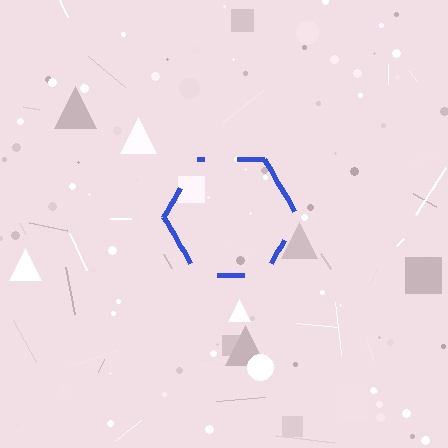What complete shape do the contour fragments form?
The contour fragments form a hexagon.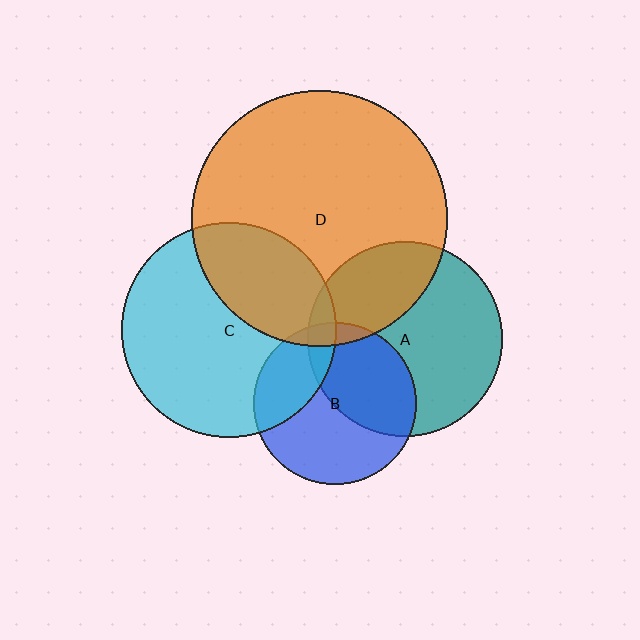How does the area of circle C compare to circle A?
Approximately 1.2 times.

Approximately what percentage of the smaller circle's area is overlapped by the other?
Approximately 25%.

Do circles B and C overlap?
Yes.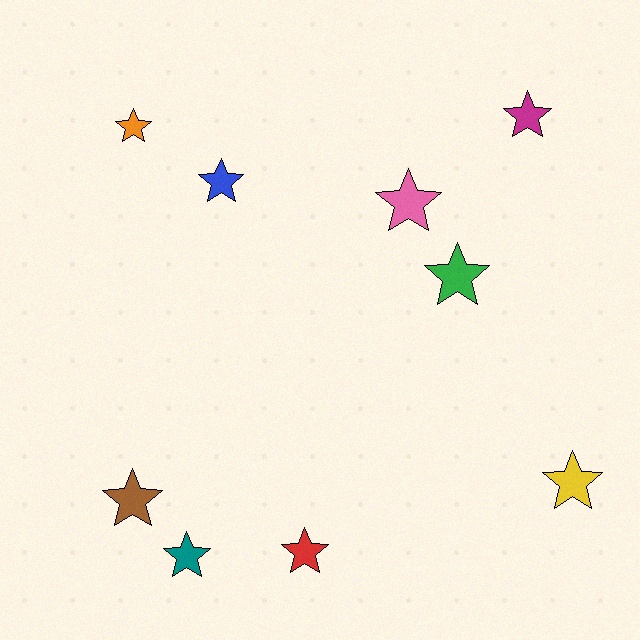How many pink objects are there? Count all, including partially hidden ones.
There is 1 pink object.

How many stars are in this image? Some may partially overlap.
There are 9 stars.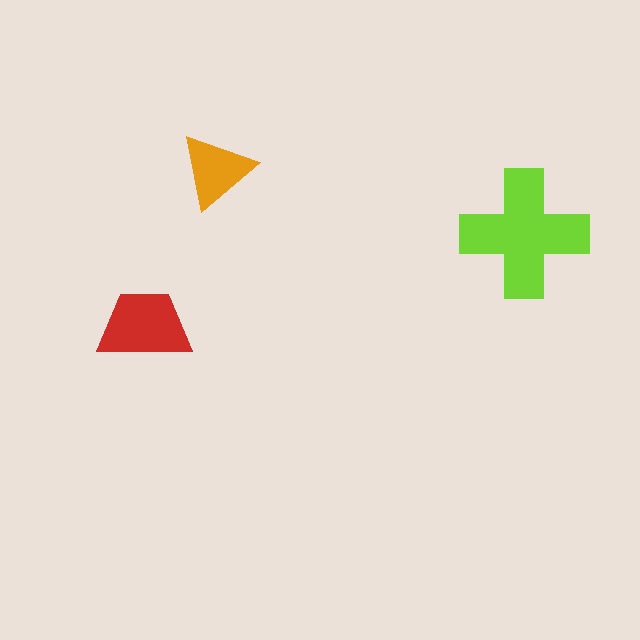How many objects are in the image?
There are 3 objects in the image.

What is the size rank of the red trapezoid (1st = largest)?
2nd.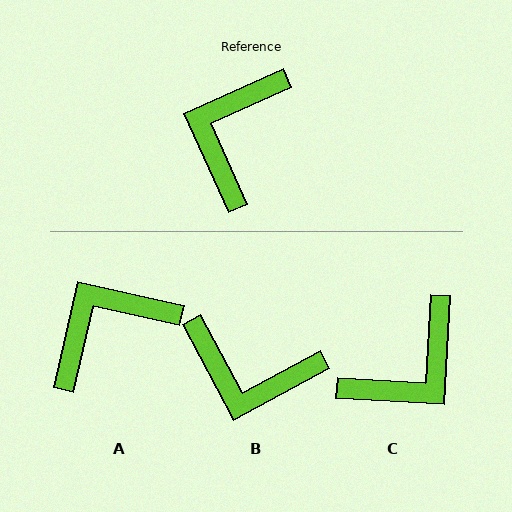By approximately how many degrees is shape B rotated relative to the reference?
Approximately 94 degrees counter-clockwise.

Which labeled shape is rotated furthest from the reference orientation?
C, about 152 degrees away.